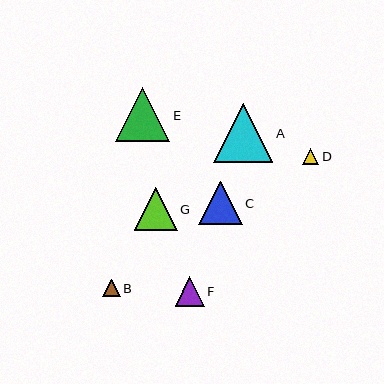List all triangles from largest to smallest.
From largest to smallest: A, E, C, G, F, B, D.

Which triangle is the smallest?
Triangle D is the smallest with a size of approximately 16 pixels.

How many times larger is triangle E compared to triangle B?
Triangle E is approximately 3.0 times the size of triangle B.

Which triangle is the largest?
Triangle A is the largest with a size of approximately 59 pixels.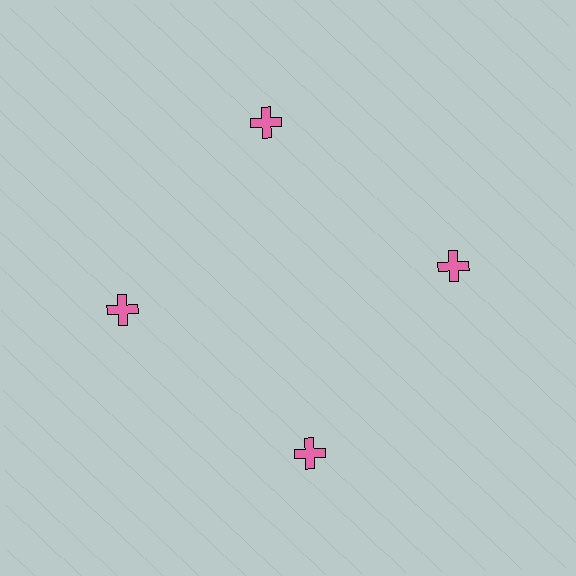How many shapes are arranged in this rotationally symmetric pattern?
There are 4 shapes, arranged in 4 groups of 1.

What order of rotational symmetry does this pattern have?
This pattern has 4-fold rotational symmetry.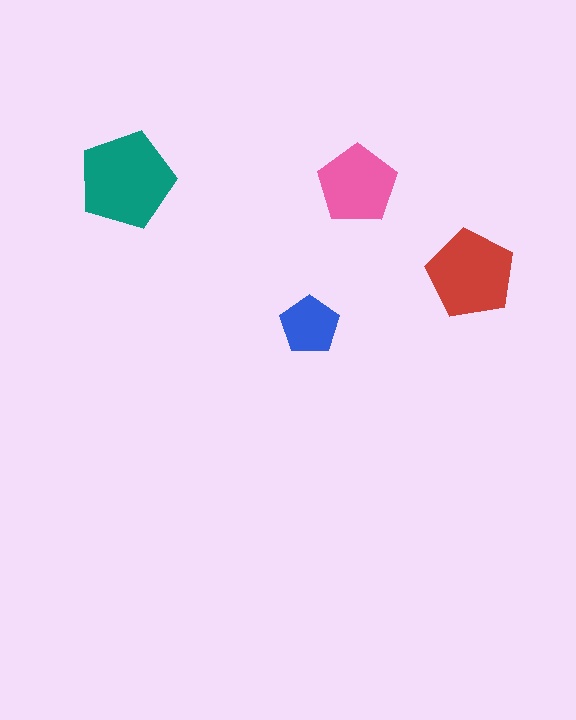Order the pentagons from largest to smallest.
the teal one, the red one, the pink one, the blue one.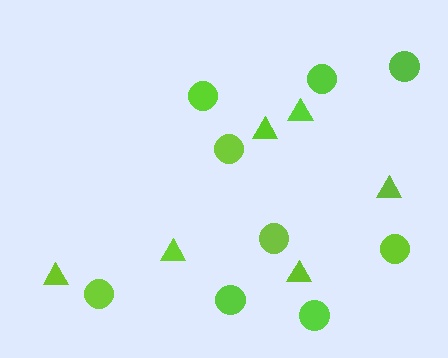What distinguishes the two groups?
There are 2 groups: one group of triangles (6) and one group of circles (9).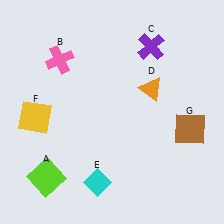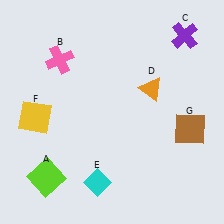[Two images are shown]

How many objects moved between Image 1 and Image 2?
1 object moved between the two images.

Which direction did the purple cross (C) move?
The purple cross (C) moved right.